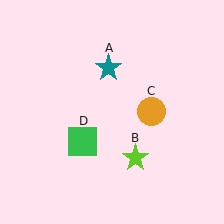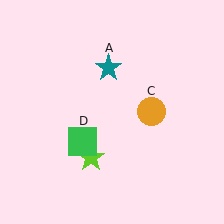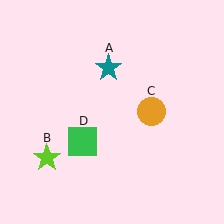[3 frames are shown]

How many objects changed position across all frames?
1 object changed position: lime star (object B).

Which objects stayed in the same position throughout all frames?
Teal star (object A) and orange circle (object C) and green square (object D) remained stationary.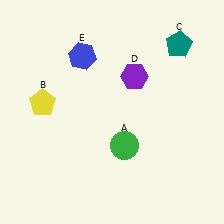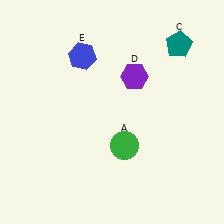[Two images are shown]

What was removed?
The yellow pentagon (B) was removed in Image 2.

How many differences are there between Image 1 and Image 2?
There is 1 difference between the two images.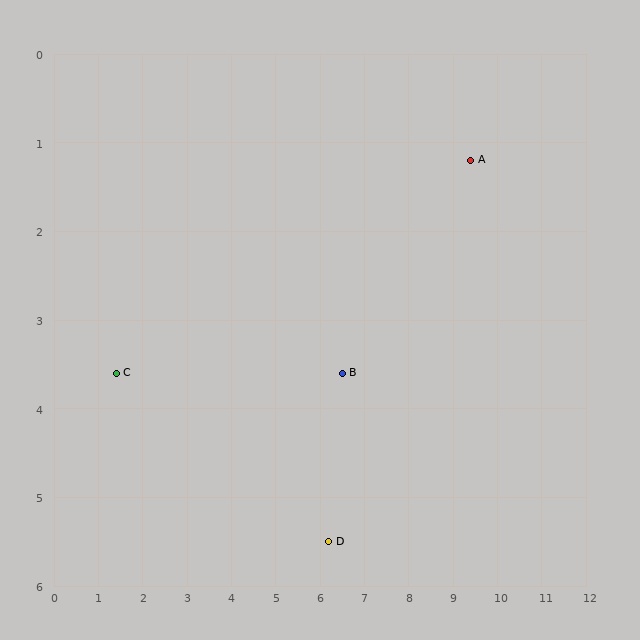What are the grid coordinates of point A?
Point A is at approximately (9.4, 1.2).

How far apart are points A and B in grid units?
Points A and B are about 3.8 grid units apart.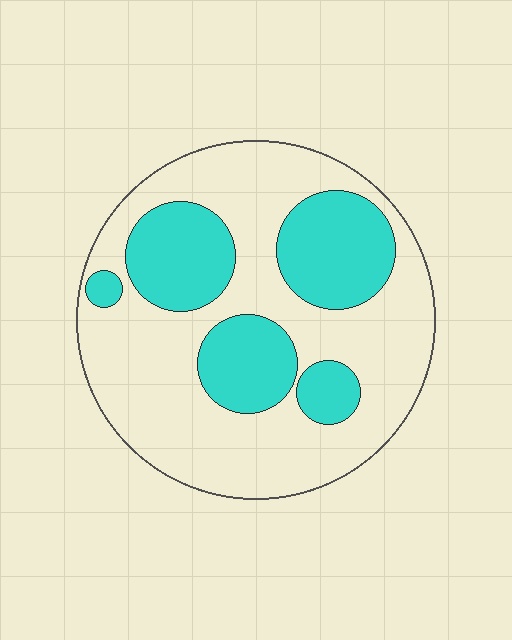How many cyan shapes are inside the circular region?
5.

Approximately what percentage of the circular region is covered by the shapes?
Approximately 35%.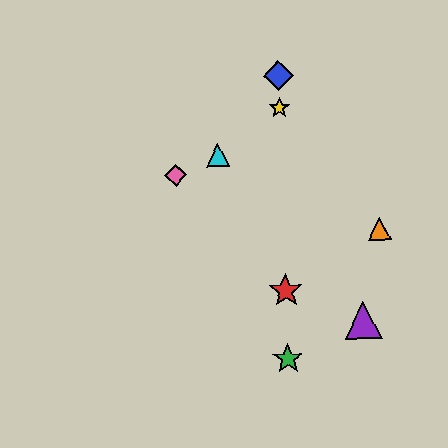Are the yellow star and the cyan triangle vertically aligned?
No, the yellow star is at x≈279 and the cyan triangle is at x≈218.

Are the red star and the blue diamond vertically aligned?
Yes, both are at x≈286.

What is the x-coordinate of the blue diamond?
The blue diamond is at x≈278.